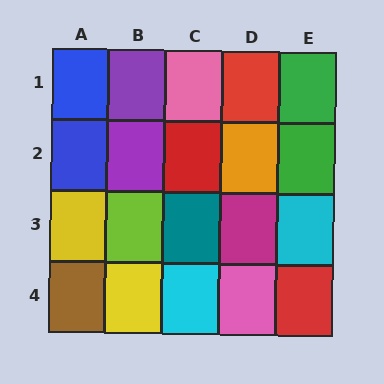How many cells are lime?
1 cell is lime.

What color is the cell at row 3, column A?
Yellow.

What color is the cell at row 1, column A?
Blue.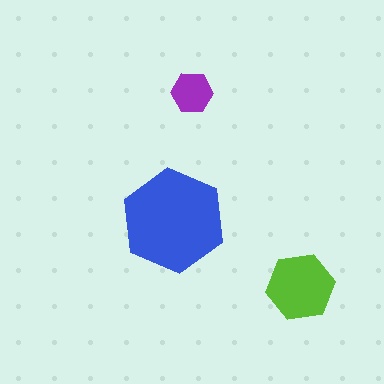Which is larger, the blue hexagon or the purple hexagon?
The blue one.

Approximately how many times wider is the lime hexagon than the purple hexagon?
About 1.5 times wider.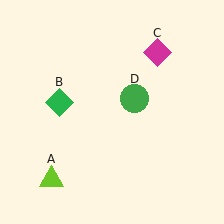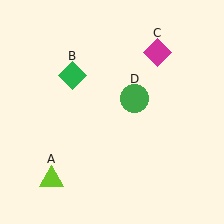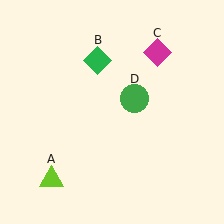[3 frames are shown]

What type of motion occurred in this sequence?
The green diamond (object B) rotated clockwise around the center of the scene.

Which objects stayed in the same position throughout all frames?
Lime triangle (object A) and magenta diamond (object C) and green circle (object D) remained stationary.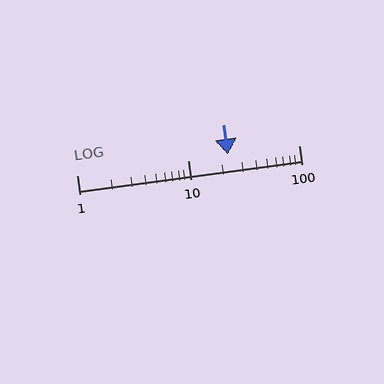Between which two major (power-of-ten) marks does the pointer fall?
The pointer is between 10 and 100.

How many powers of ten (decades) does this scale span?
The scale spans 2 decades, from 1 to 100.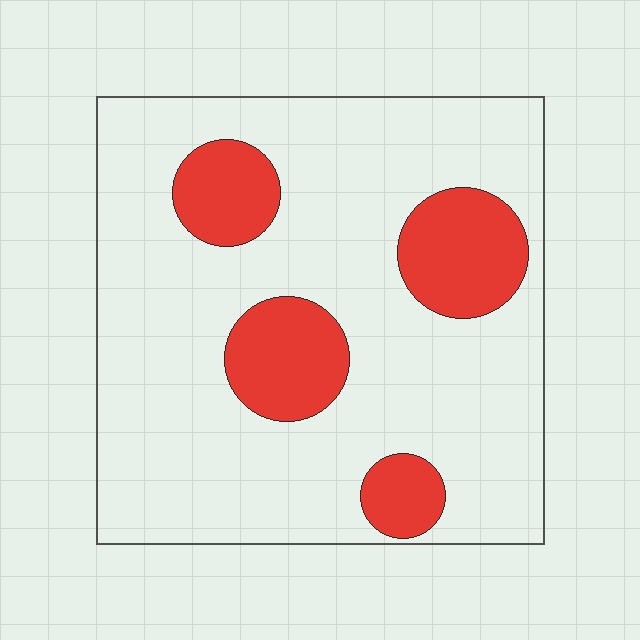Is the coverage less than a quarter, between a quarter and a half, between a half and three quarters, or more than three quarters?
Less than a quarter.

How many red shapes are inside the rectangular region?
4.